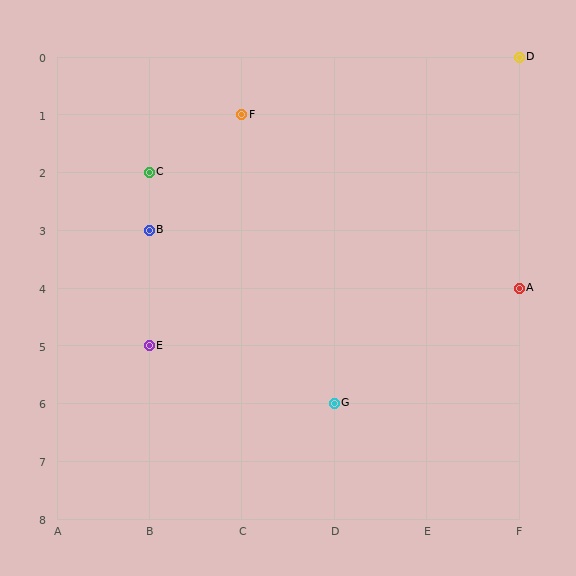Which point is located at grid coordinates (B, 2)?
Point C is at (B, 2).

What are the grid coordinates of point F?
Point F is at grid coordinates (C, 1).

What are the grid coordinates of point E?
Point E is at grid coordinates (B, 5).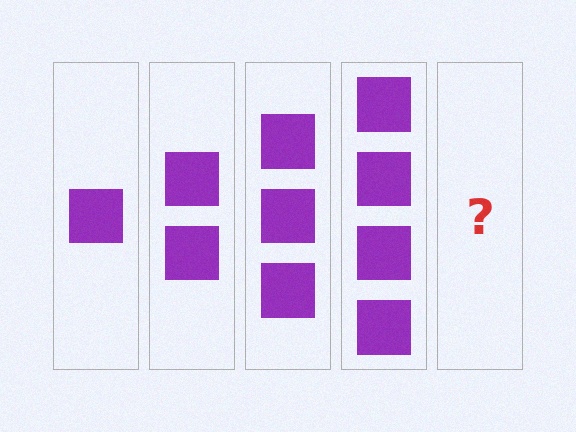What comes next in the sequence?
The next element should be 5 squares.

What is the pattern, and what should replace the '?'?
The pattern is that each step adds one more square. The '?' should be 5 squares.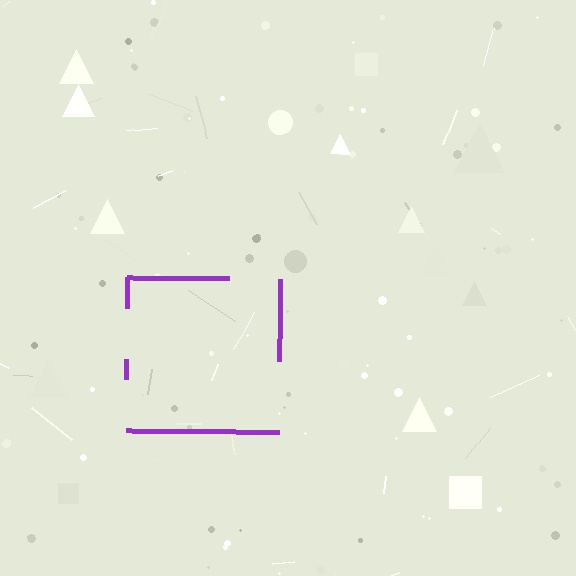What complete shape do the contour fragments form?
The contour fragments form a square.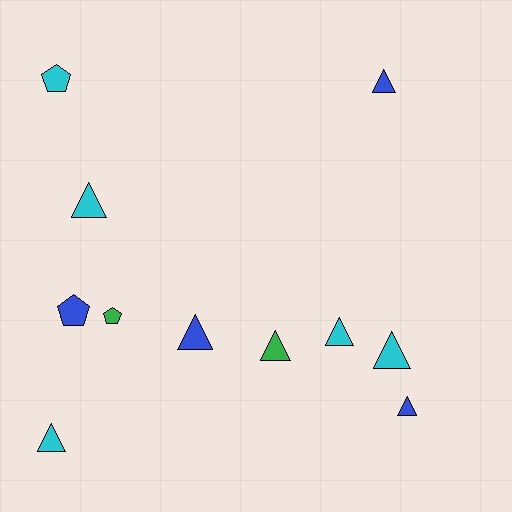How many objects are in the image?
There are 11 objects.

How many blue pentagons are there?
There is 1 blue pentagon.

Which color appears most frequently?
Cyan, with 5 objects.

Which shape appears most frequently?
Triangle, with 8 objects.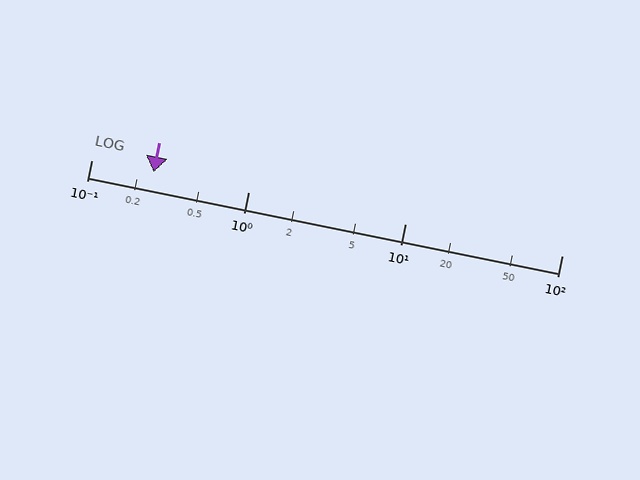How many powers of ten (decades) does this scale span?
The scale spans 3 decades, from 0.1 to 100.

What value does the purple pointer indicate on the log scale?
The pointer indicates approximately 0.25.